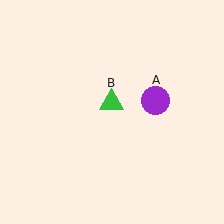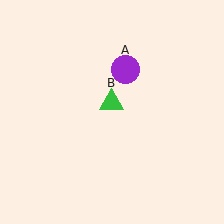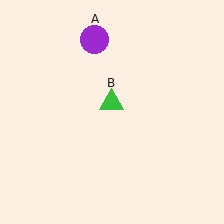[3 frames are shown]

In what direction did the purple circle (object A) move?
The purple circle (object A) moved up and to the left.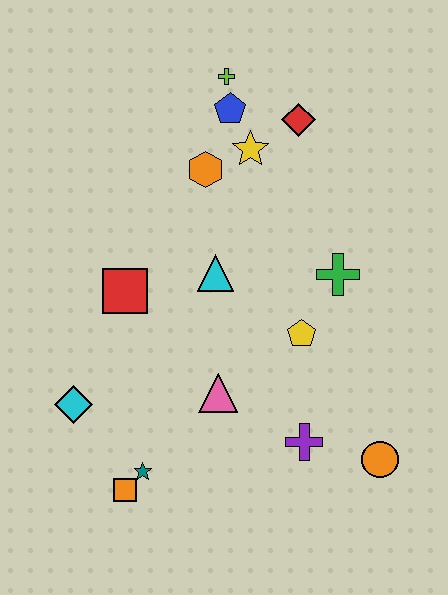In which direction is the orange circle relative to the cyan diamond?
The orange circle is to the right of the cyan diamond.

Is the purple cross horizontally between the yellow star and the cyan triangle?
No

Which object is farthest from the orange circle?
The lime cross is farthest from the orange circle.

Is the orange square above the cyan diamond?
No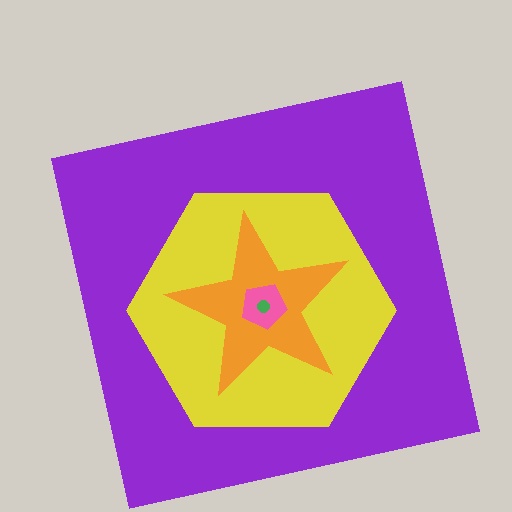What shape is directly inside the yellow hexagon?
The orange star.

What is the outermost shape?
The purple square.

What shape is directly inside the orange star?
The pink pentagon.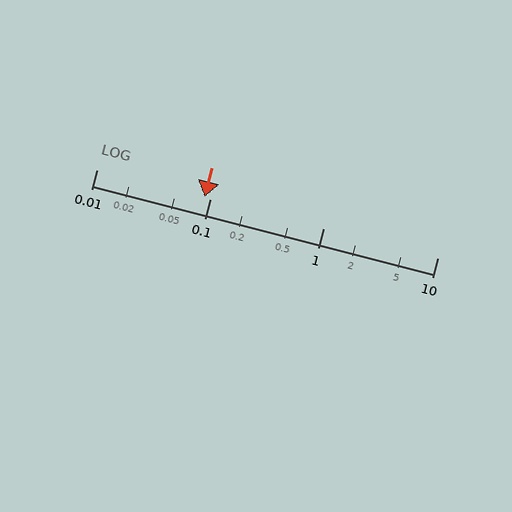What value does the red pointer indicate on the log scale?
The pointer indicates approximately 0.089.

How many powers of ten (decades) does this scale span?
The scale spans 3 decades, from 0.01 to 10.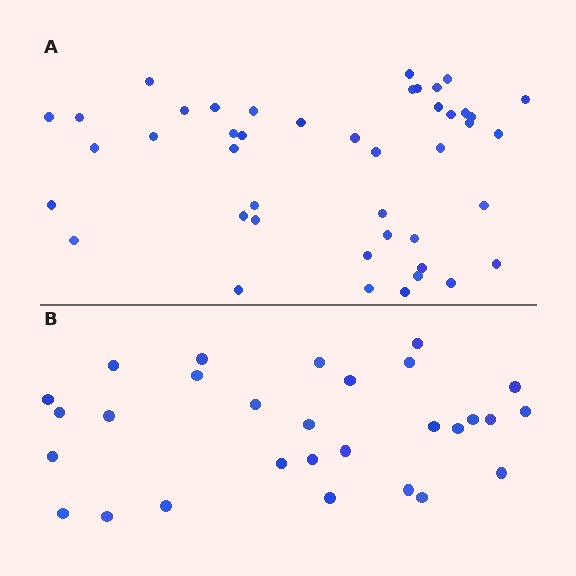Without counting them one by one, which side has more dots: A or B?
Region A (the top region) has more dots.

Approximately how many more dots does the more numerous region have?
Region A has approximately 15 more dots than region B.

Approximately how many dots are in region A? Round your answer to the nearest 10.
About 40 dots. (The exact count is 44, which rounds to 40.)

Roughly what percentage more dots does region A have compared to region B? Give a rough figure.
About 50% more.